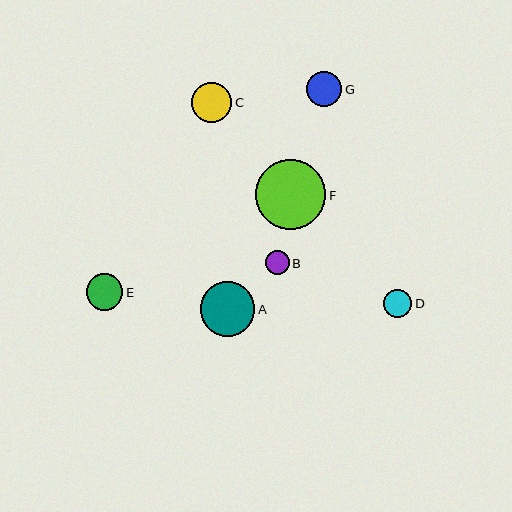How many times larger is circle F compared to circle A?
Circle F is approximately 1.3 times the size of circle A.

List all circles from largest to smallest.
From largest to smallest: F, A, C, E, G, D, B.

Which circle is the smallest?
Circle B is the smallest with a size of approximately 24 pixels.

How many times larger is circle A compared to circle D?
Circle A is approximately 1.9 times the size of circle D.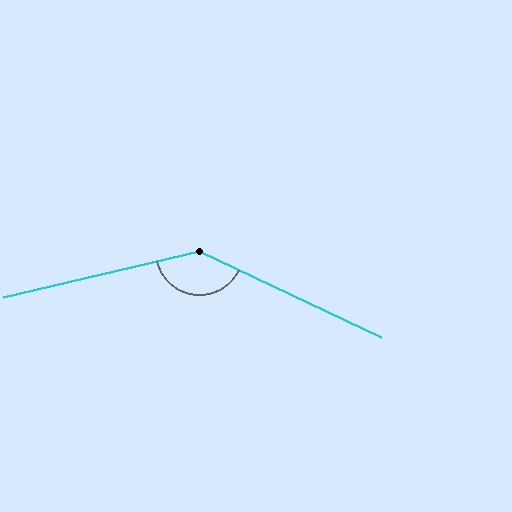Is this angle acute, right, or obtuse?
It is obtuse.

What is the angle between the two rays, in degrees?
Approximately 141 degrees.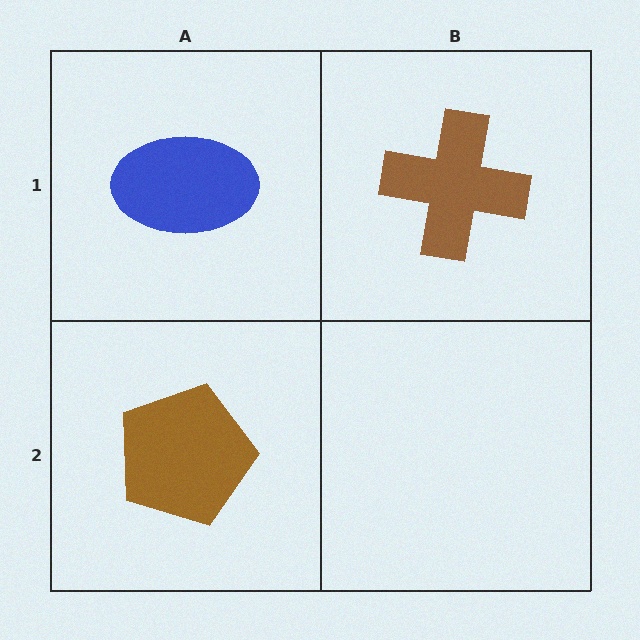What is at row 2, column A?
A brown pentagon.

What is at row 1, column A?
A blue ellipse.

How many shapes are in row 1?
2 shapes.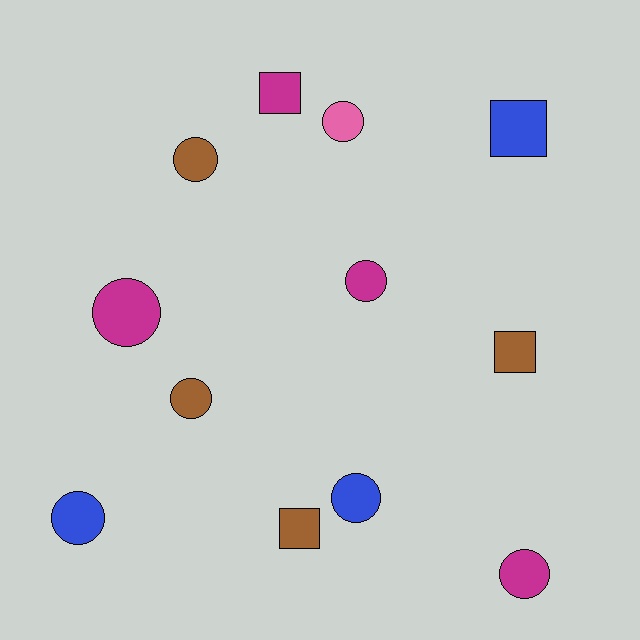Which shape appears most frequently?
Circle, with 8 objects.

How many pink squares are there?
There are no pink squares.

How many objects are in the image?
There are 12 objects.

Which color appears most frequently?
Brown, with 4 objects.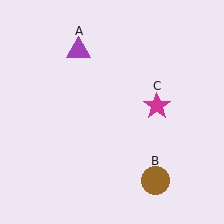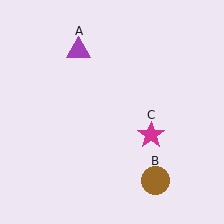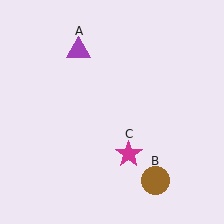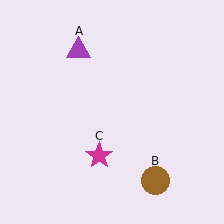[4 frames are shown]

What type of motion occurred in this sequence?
The magenta star (object C) rotated clockwise around the center of the scene.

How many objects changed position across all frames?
1 object changed position: magenta star (object C).